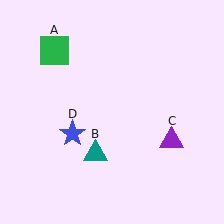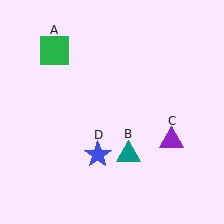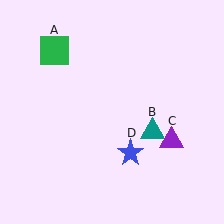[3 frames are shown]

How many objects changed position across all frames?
2 objects changed position: teal triangle (object B), blue star (object D).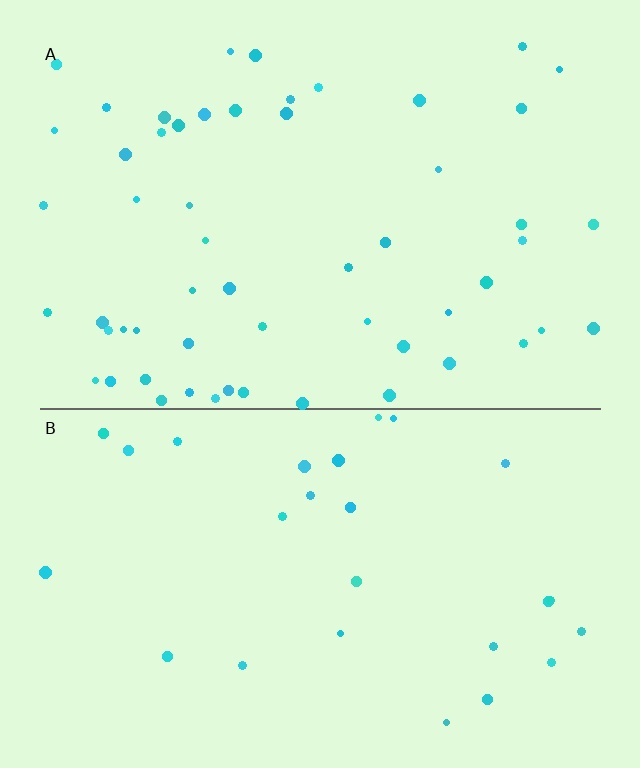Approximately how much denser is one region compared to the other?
Approximately 2.1× — region A over region B.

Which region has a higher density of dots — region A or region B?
A (the top).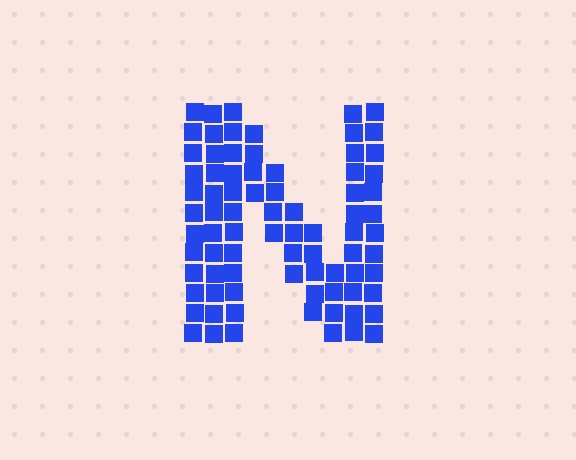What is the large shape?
The large shape is the letter N.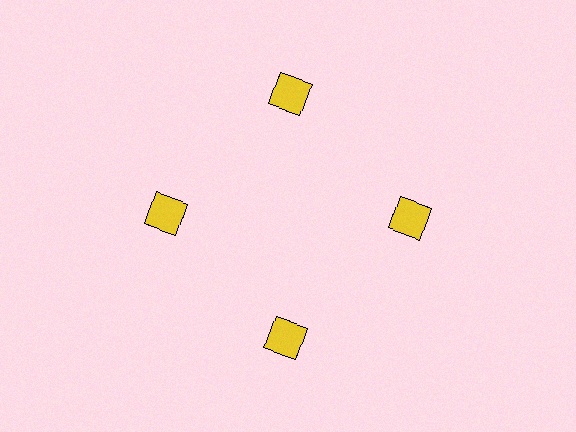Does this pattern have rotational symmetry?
Yes, this pattern has 4-fold rotational symmetry. It looks the same after rotating 90 degrees around the center.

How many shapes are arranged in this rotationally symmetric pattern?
There are 4 shapes, arranged in 4 groups of 1.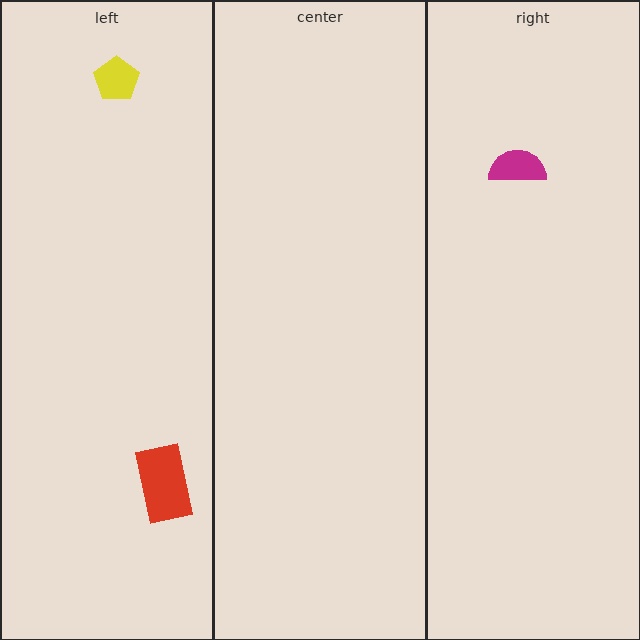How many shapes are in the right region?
1.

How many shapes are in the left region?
2.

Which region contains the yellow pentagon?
The left region.